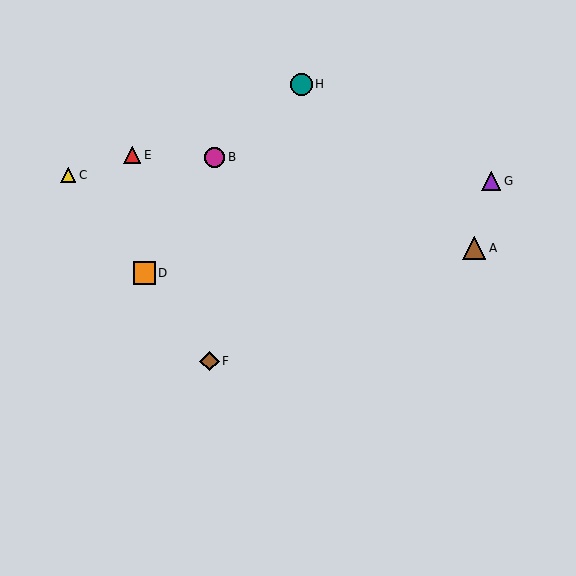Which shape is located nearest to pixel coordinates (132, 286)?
The orange square (labeled D) at (144, 273) is nearest to that location.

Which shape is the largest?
The brown triangle (labeled A) is the largest.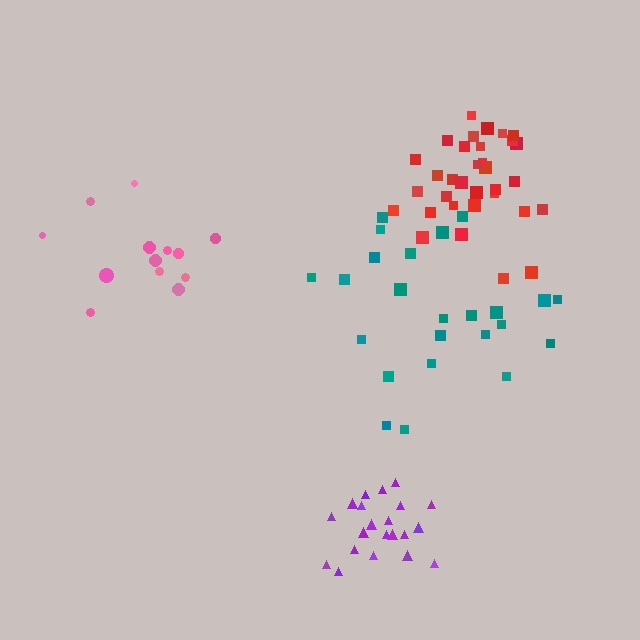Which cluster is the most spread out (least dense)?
Pink.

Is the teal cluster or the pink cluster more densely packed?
Teal.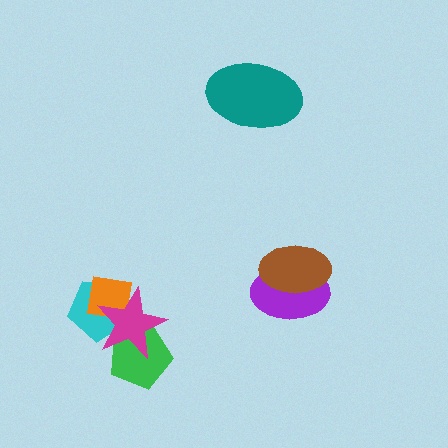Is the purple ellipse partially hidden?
Yes, it is partially covered by another shape.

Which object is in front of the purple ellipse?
The brown ellipse is in front of the purple ellipse.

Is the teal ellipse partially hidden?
No, no other shape covers it.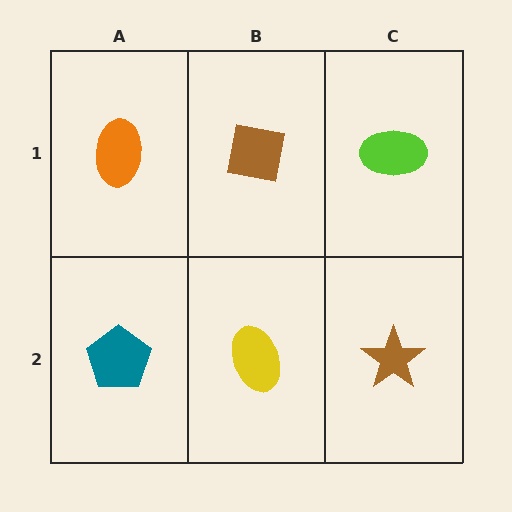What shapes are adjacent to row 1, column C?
A brown star (row 2, column C), a brown square (row 1, column B).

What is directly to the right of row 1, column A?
A brown square.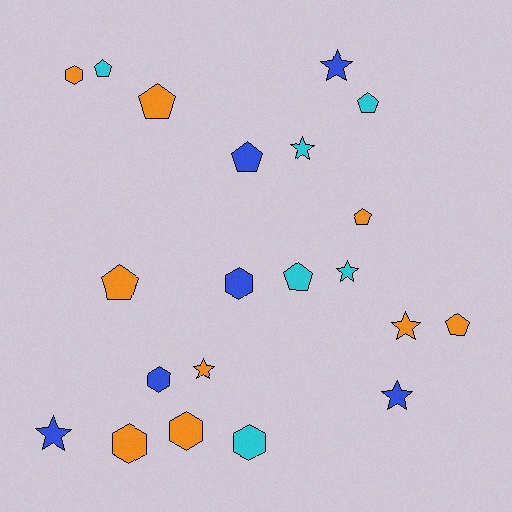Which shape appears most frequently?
Pentagon, with 8 objects.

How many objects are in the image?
There are 21 objects.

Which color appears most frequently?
Orange, with 9 objects.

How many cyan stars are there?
There are 2 cyan stars.